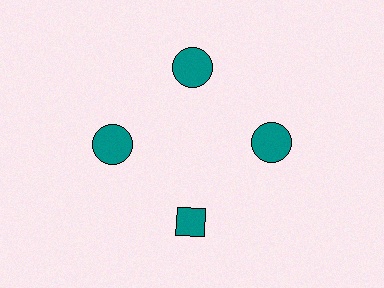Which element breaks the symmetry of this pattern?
The teal diamond at roughly the 6 o'clock position breaks the symmetry. All other shapes are teal circles.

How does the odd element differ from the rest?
It has a different shape: diamond instead of circle.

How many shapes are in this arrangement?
There are 4 shapes arranged in a ring pattern.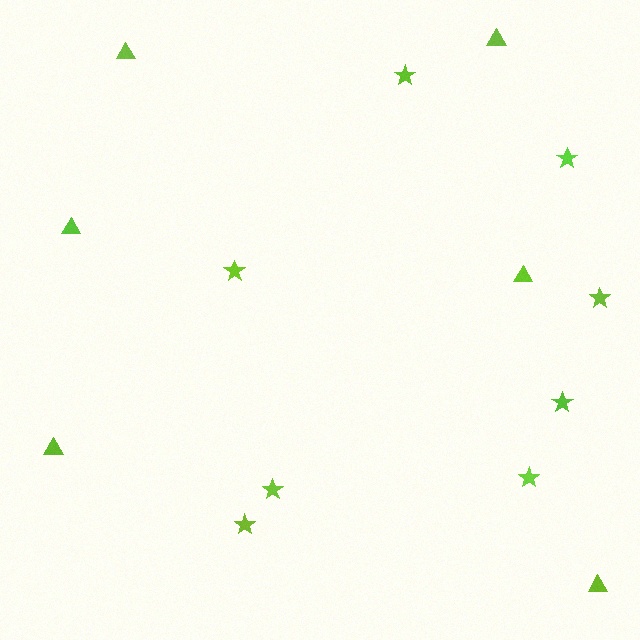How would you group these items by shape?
There are 2 groups: one group of stars (8) and one group of triangles (6).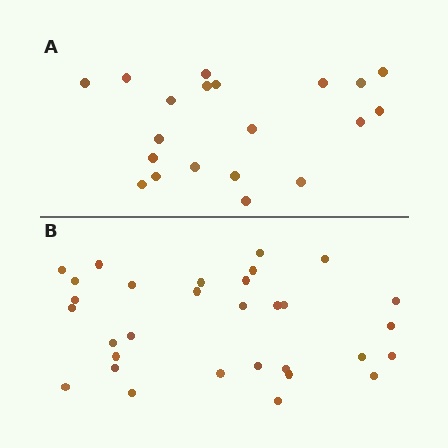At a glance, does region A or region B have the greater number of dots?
Region B (the bottom region) has more dots.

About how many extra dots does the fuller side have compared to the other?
Region B has roughly 12 or so more dots than region A.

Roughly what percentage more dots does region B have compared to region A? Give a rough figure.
About 55% more.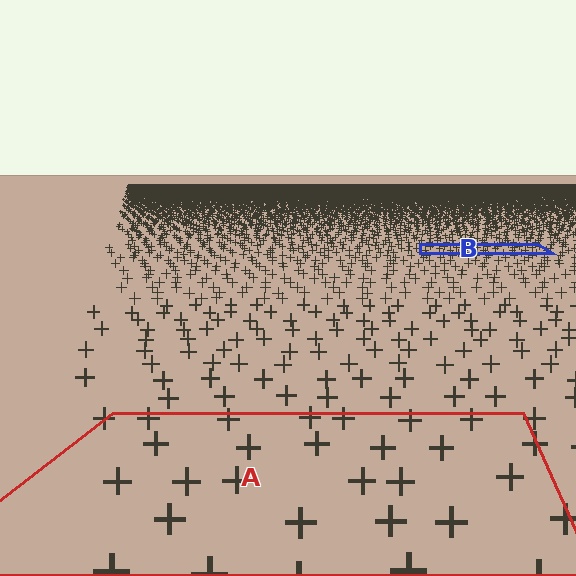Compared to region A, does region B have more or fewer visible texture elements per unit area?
Region B has more texture elements per unit area — they are packed more densely because it is farther away.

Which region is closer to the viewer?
Region A is closer. The texture elements there are larger and more spread out.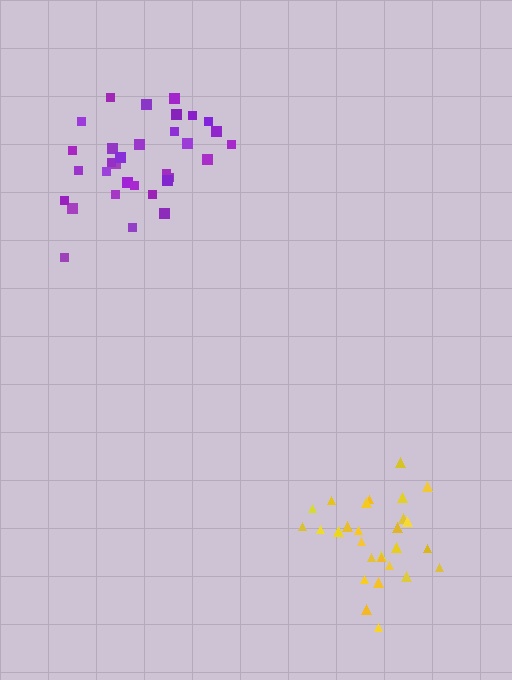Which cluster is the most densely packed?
Yellow.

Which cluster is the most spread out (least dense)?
Purple.